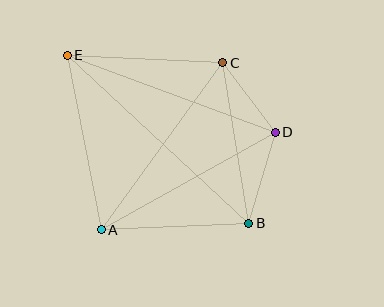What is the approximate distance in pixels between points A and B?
The distance between A and B is approximately 148 pixels.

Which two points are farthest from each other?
Points B and E are farthest from each other.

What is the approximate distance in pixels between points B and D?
The distance between B and D is approximately 95 pixels.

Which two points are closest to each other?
Points C and D are closest to each other.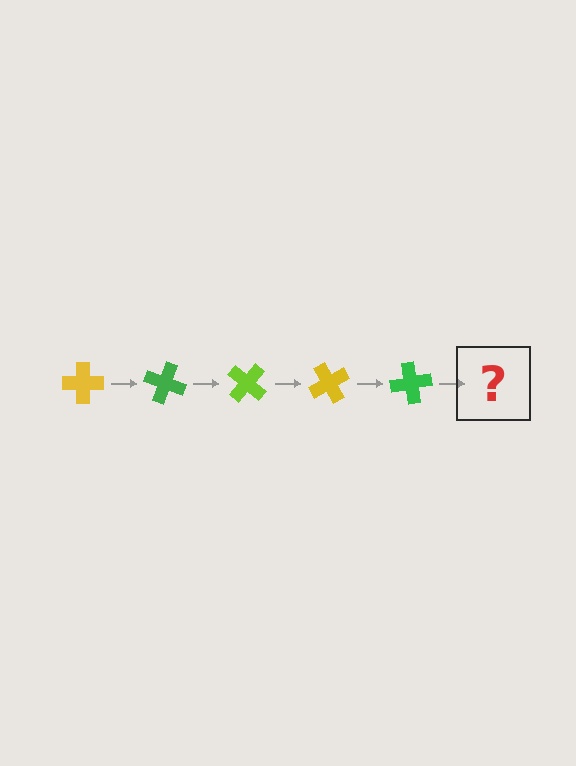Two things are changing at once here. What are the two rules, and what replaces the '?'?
The two rules are that it rotates 20 degrees each step and the color cycles through yellow, green, and lime. The '?' should be a lime cross, rotated 100 degrees from the start.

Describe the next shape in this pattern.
It should be a lime cross, rotated 100 degrees from the start.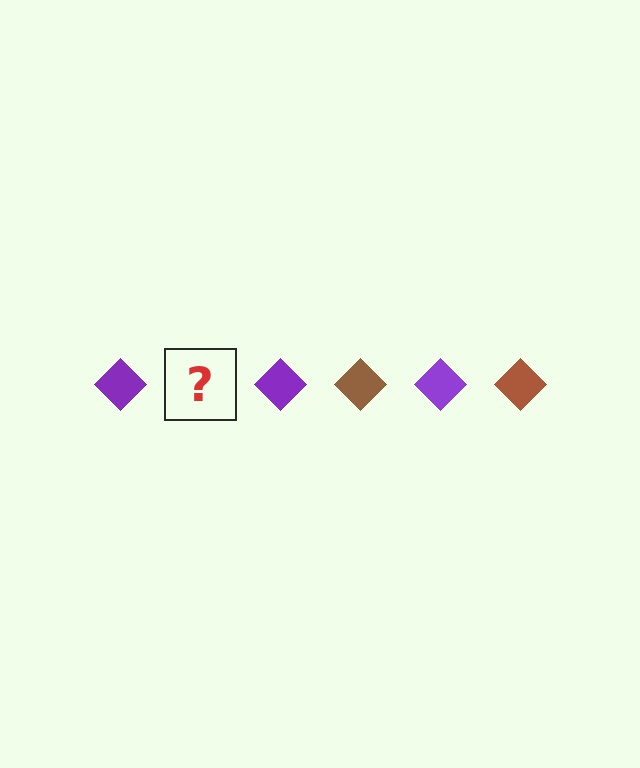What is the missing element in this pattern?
The missing element is a brown diamond.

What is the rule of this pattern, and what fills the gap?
The rule is that the pattern cycles through purple, brown diamonds. The gap should be filled with a brown diamond.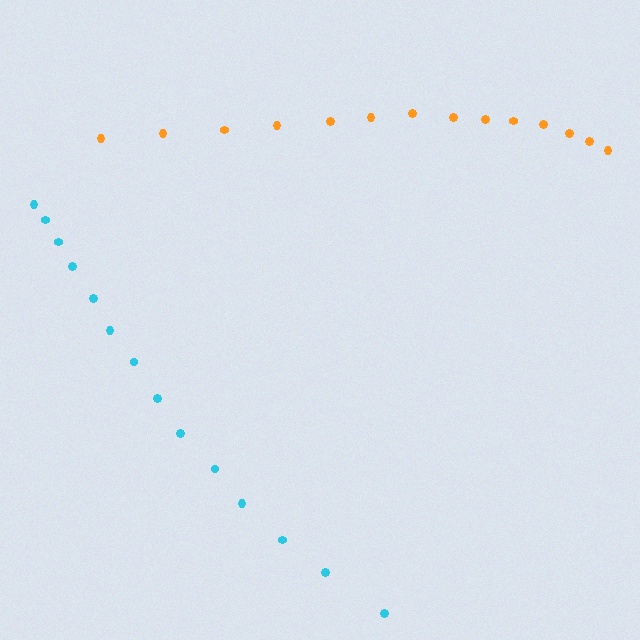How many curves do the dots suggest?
There are 2 distinct paths.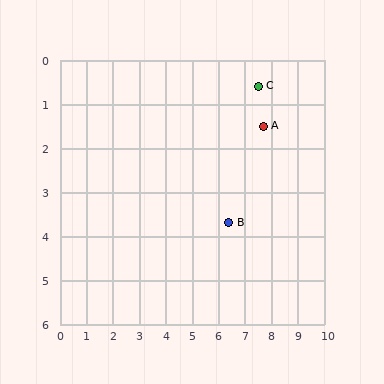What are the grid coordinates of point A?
Point A is at approximately (7.7, 1.5).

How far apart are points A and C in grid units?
Points A and C are about 0.9 grid units apart.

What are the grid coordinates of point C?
Point C is at approximately (7.5, 0.6).